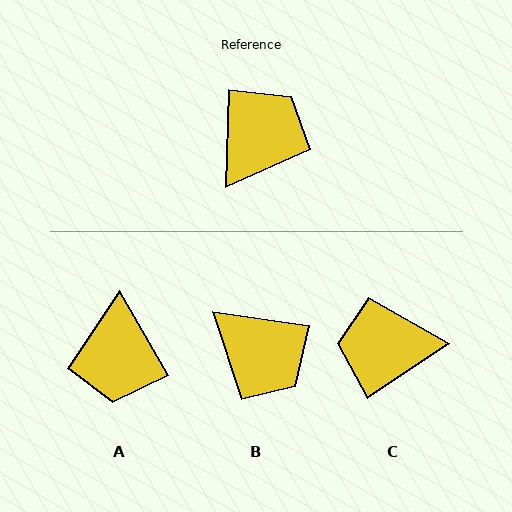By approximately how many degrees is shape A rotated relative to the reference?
Approximately 148 degrees clockwise.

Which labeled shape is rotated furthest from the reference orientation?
A, about 148 degrees away.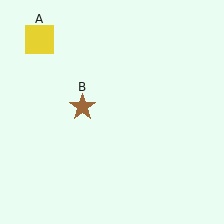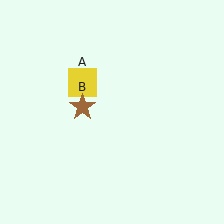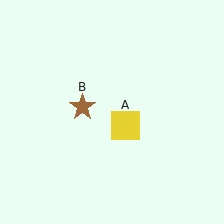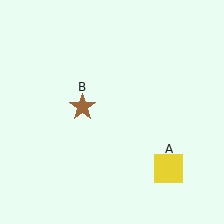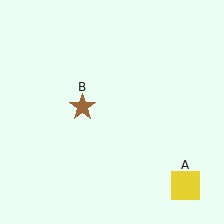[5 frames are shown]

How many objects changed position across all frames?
1 object changed position: yellow square (object A).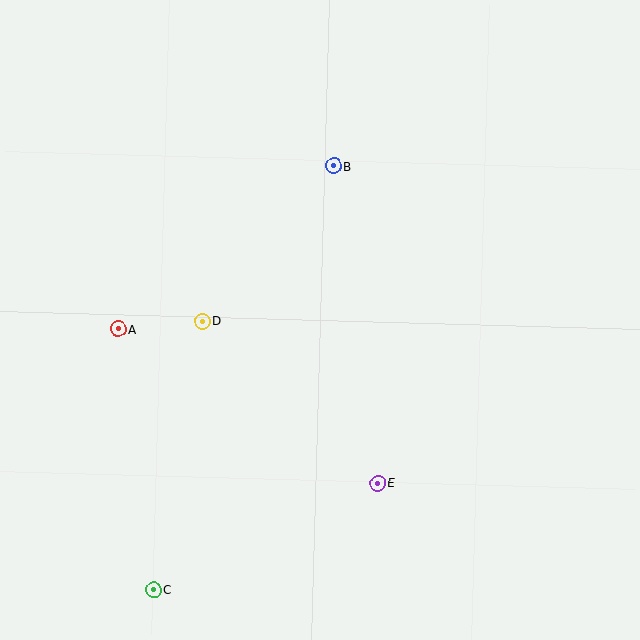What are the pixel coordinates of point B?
Point B is at (333, 166).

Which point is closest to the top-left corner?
Point A is closest to the top-left corner.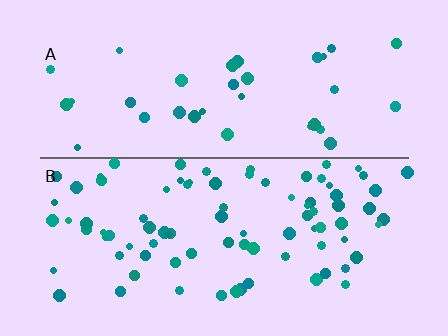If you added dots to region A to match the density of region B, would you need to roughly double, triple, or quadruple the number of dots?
Approximately double.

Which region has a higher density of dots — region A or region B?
B (the bottom).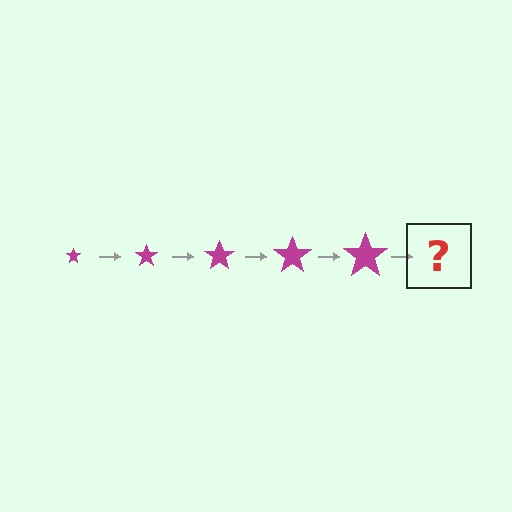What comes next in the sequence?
The next element should be a magenta star, larger than the previous one.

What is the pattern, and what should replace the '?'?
The pattern is that the star gets progressively larger each step. The '?' should be a magenta star, larger than the previous one.